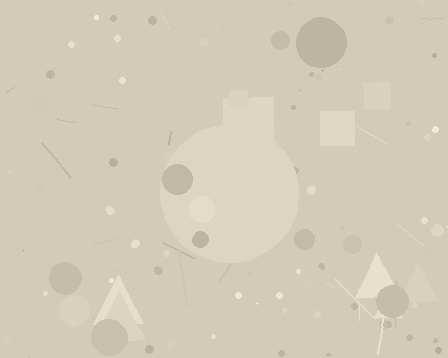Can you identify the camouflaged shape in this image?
The camouflaged shape is a circle.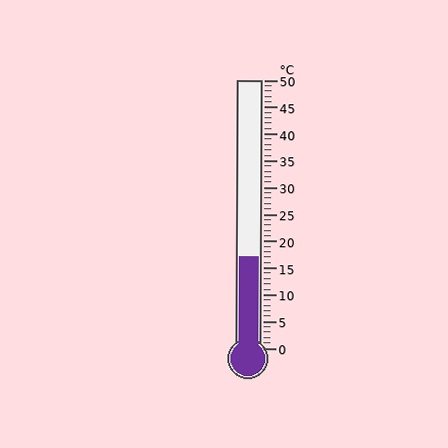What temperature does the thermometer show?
The thermometer shows approximately 17°C.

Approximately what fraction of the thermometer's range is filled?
The thermometer is filled to approximately 35% of its range.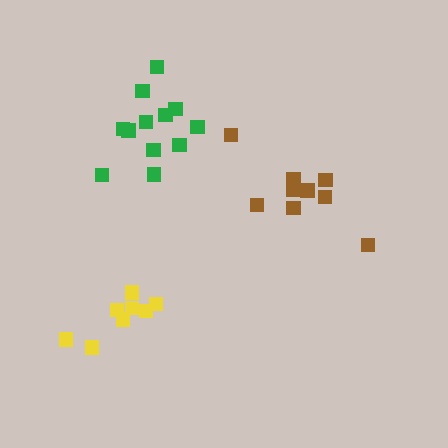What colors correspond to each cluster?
The clusters are colored: green, brown, yellow.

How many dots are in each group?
Group 1: 12 dots, Group 2: 9 dots, Group 3: 8 dots (29 total).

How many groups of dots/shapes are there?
There are 3 groups.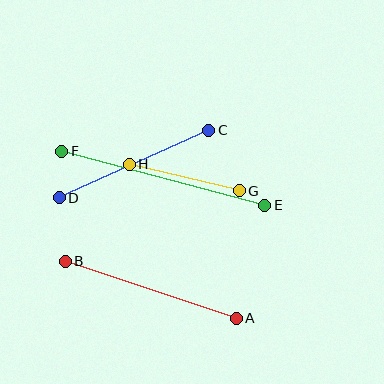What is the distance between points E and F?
The distance is approximately 210 pixels.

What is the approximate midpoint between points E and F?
The midpoint is at approximately (163, 178) pixels.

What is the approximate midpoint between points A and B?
The midpoint is at approximately (151, 290) pixels.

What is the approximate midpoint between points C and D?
The midpoint is at approximately (134, 164) pixels.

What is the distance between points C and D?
The distance is approximately 164 pixels.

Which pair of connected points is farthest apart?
Points E and F are farthest apart.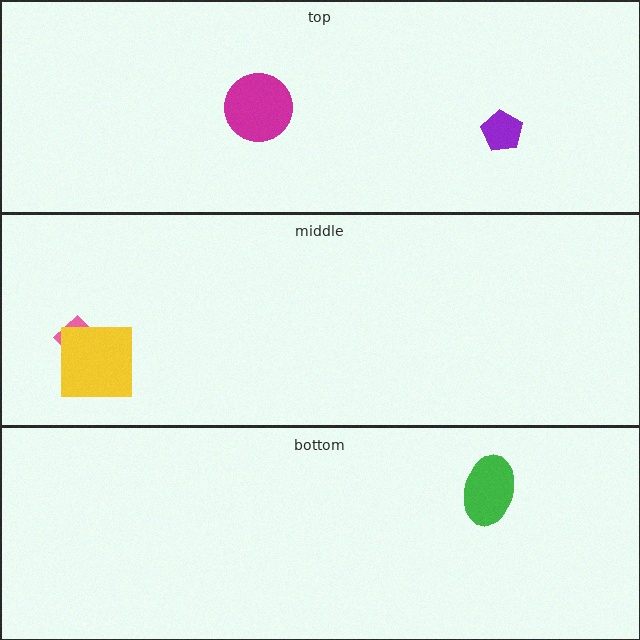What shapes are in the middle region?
The pink rectangle, the yellow square.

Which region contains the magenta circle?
The top region.